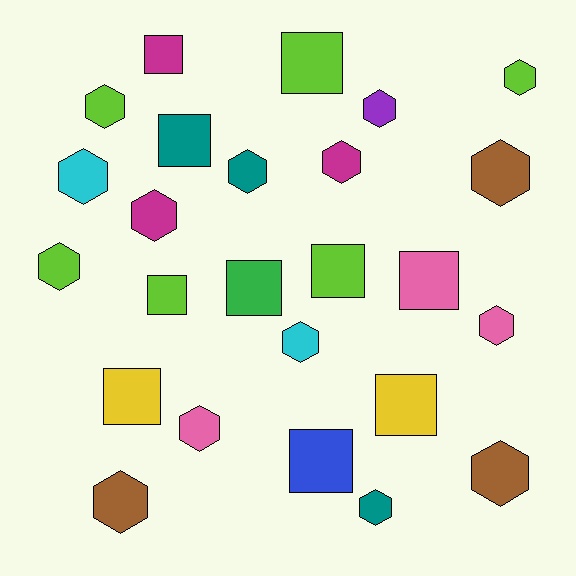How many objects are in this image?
There are 25 objects.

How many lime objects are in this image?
There are 6 lime objects.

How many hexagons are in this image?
There are 15 hexagons.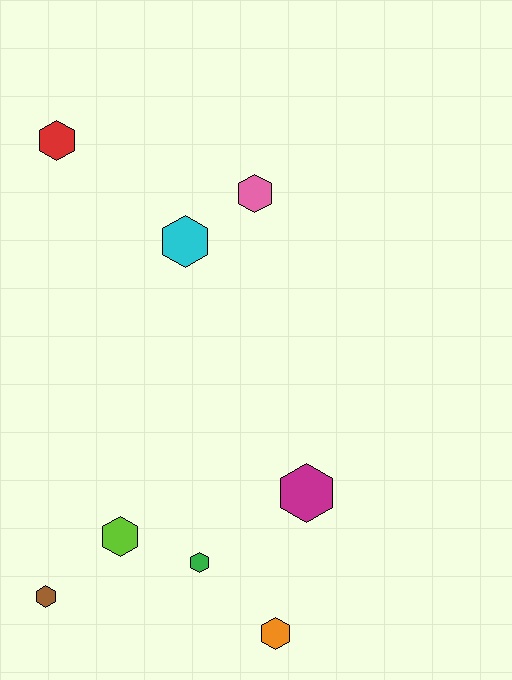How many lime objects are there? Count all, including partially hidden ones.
There is 1 lime object.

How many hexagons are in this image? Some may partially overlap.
There are 8 hexagons.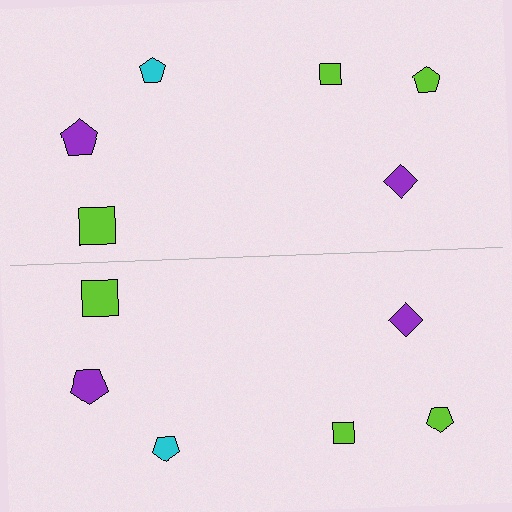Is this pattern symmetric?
Yes, this pattern has bilateral (reflection) symmetry.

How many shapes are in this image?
There are 12 shapes in this image.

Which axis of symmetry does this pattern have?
The pattern has a horizontal axis of symmetry running through the center of the image.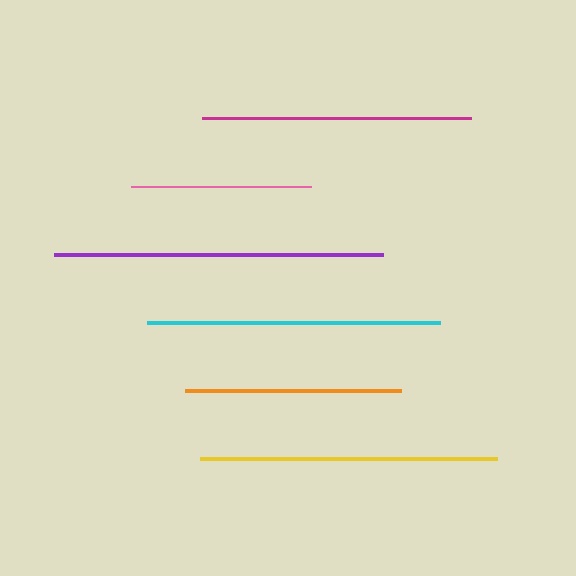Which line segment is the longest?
The purple line is the longest at approximately 329 pixels.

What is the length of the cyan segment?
The cyan segment is approximately 293 pixels long.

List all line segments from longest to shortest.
From longest to shortest: purple, yellow, cyan, magenta, orange, pink.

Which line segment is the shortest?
The pink line is the shortest at approximately 181 pixels.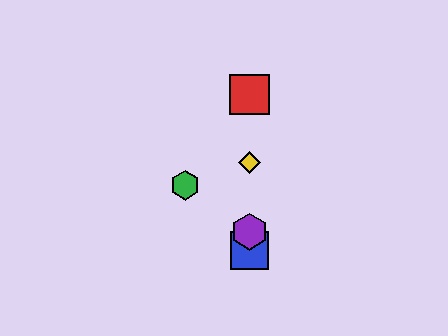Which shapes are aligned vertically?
The red square, the blue square, the yellow diamond, the purple hexagon are aligned vertically.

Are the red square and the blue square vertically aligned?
Yes, both are at x≈249.